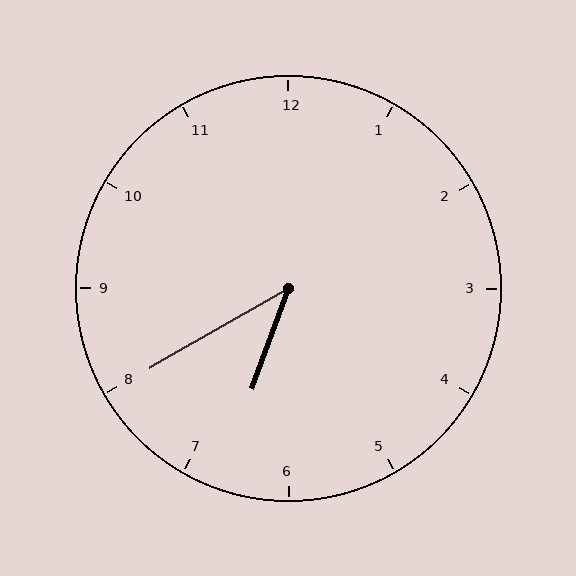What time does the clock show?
6:40.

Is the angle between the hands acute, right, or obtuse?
It is acute.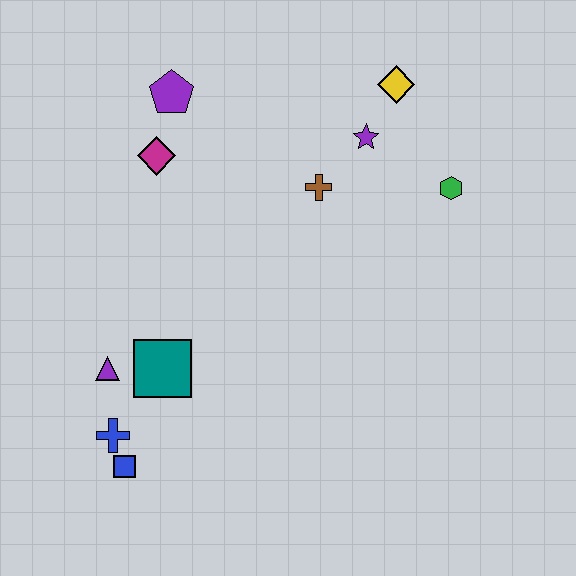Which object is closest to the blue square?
The blue cross is closest to the blue square.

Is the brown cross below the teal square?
No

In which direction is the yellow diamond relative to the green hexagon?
The yellow diamond is above the green hexagon.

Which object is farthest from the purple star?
The blue square is farthest from the purple star.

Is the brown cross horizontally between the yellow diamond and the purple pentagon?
Yes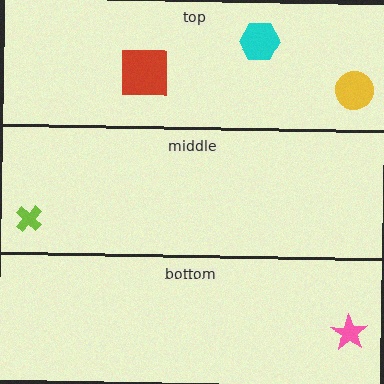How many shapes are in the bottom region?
1.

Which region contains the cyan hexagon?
The top region.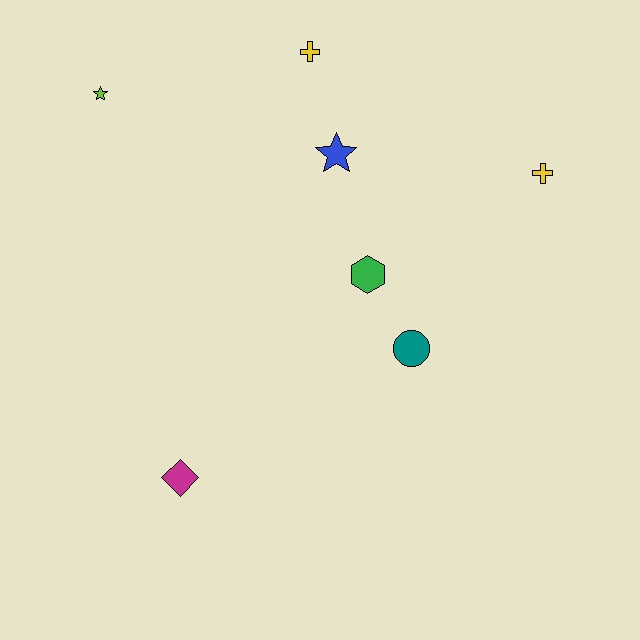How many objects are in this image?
There are 7 objects.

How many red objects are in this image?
There are no red objects.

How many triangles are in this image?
There are no triangles.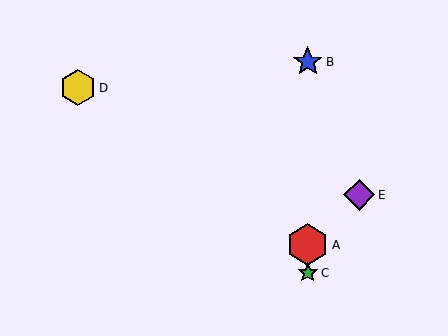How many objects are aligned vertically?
3 objects (A, B, C) are aligned vertically.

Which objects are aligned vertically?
Objects A, B, C are aligned vertically.